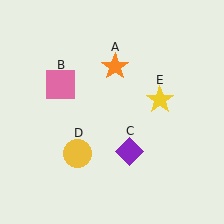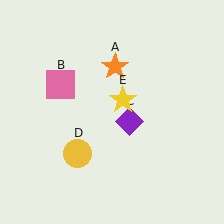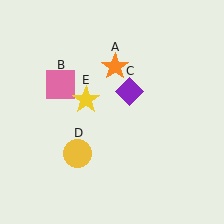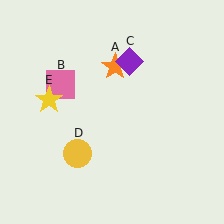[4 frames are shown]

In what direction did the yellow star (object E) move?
The yellow star (object E) moved left.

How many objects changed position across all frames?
2 objects changed position: purple diamond (object C), yellow star (object E).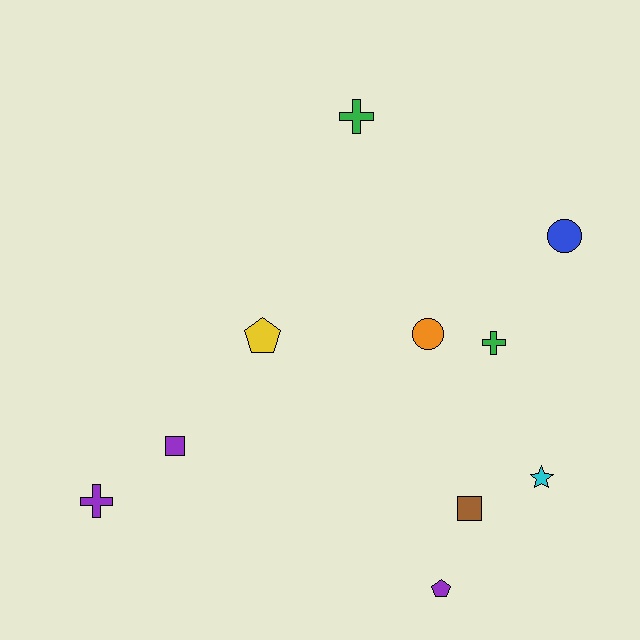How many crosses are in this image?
There are 3 crosses.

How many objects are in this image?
There are 10 objects.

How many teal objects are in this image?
There are no teal objects.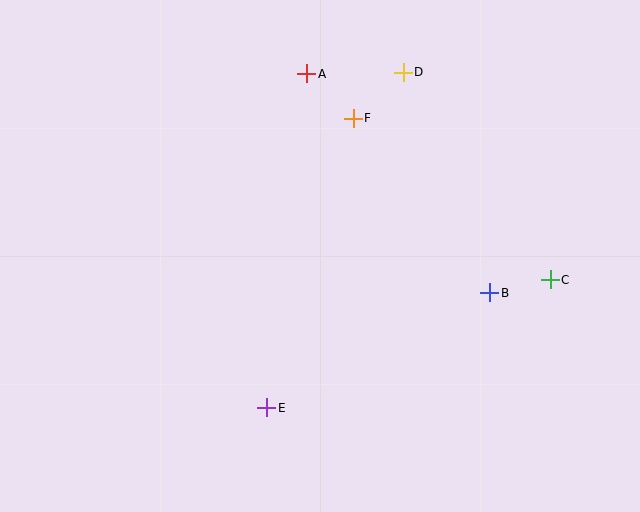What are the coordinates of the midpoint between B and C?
The midpoint between B and C is at (520, 286).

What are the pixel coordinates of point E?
Point E is at (267, 408).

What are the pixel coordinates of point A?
Point A is at (307, 74).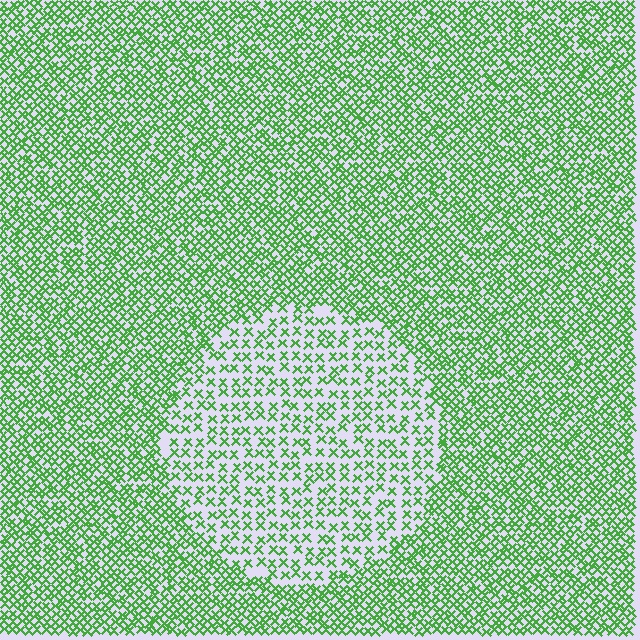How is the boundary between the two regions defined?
The boundary is defined by a change in element density (approximately 2.0x ratio). All elements are the same color, size, and shape.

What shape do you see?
I see a circle.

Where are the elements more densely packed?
The elements are more densely packed outside the circle boundary.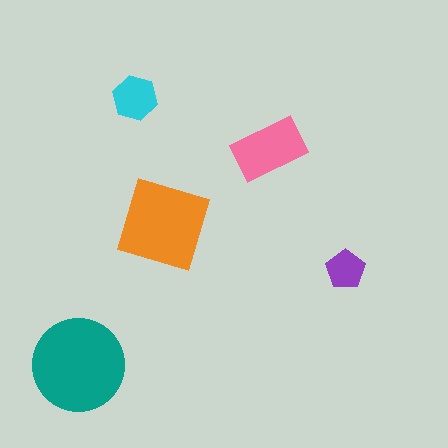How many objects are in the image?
There are 5 objects in the image.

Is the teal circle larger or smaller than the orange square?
Larger.